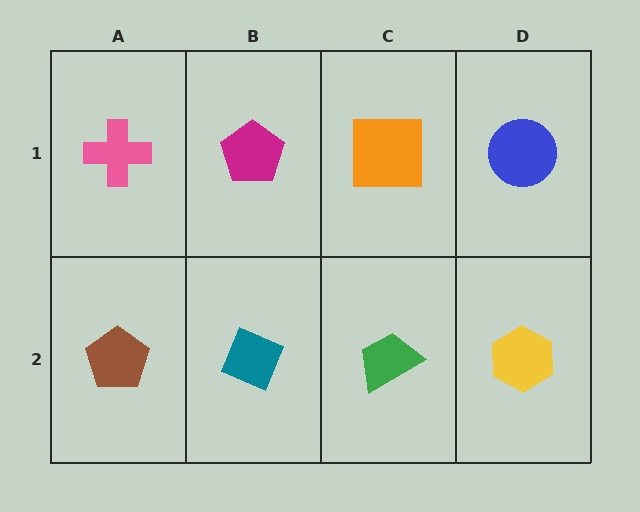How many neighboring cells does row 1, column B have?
3.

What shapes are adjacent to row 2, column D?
A blue circle (row 1, column D), a green trapezoid (row 2, column C).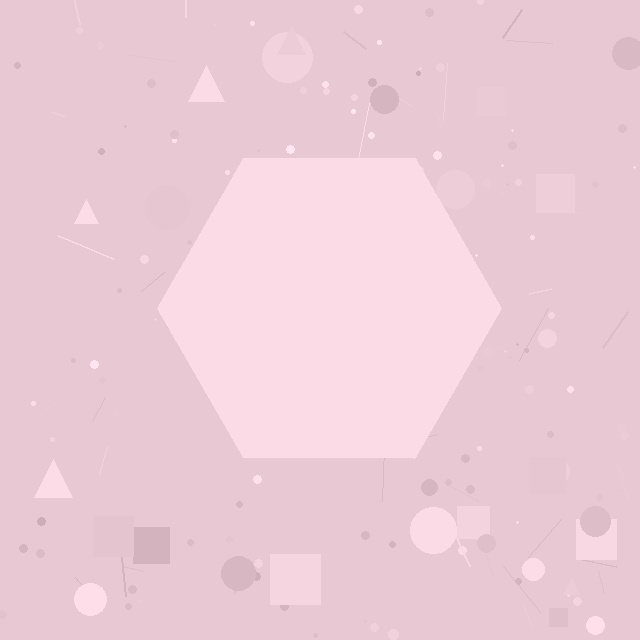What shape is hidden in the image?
A hexagon is hidden in the image.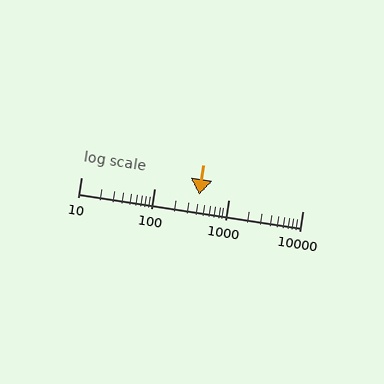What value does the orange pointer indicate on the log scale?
The pointer indicates approximately 400.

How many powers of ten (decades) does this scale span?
The scale spans 3 decades, from 10 to 10000.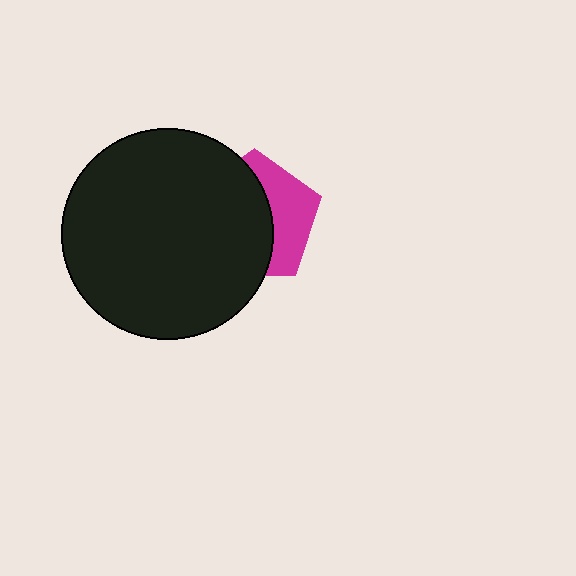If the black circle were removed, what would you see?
You would see the complete magenta pentagon.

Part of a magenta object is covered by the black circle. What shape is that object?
It is a pentagon.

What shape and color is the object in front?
The object in front is a black circle.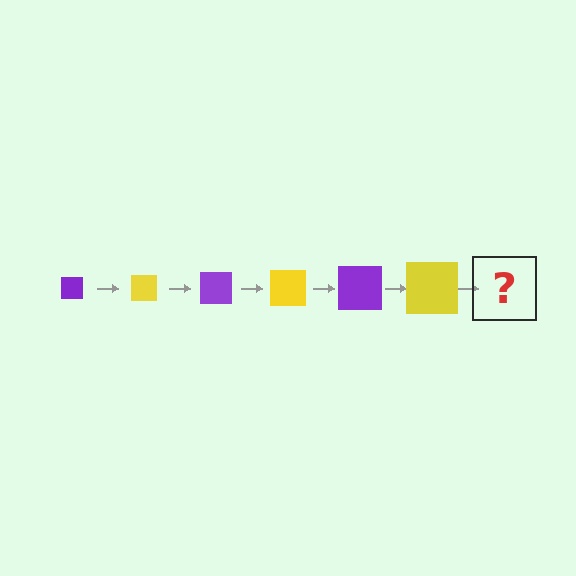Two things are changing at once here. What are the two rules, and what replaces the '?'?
The two rules are that the square grows larger each step and the color cycles through purple and yellow. The '?' should be a purple square, larger than the previous one.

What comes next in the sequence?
The next element should be a purple square, larger than the previous one.